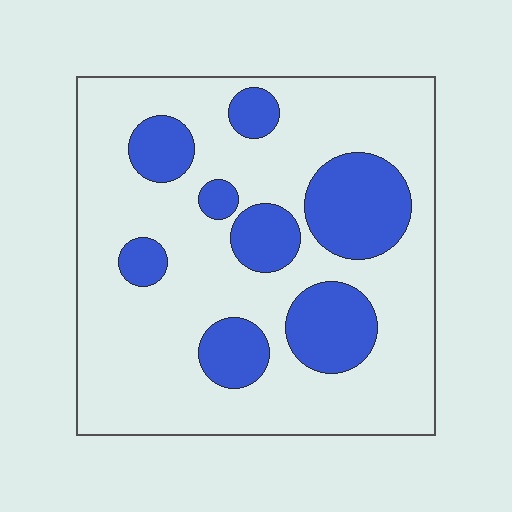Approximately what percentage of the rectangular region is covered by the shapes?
Approximately 25%.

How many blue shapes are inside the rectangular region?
8.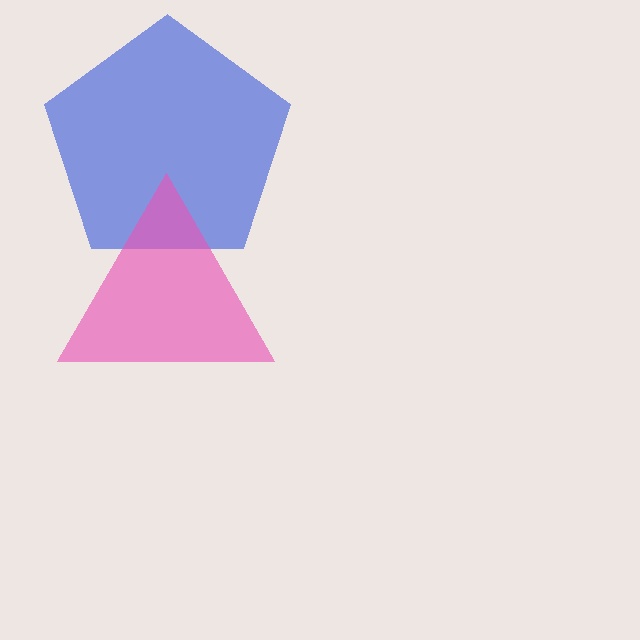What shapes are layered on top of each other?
The layered shapes are: a blue pentagon, a pink triangle.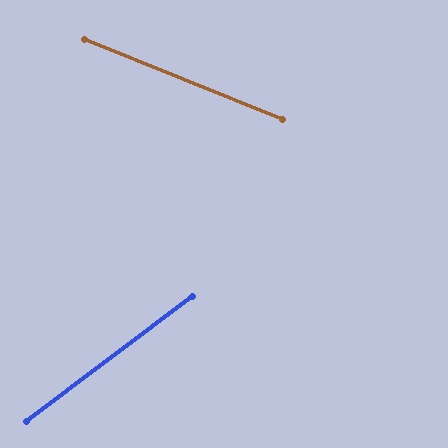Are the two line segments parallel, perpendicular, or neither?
Neither parallel nor perpendicular — they differ by about 59°.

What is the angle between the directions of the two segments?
Approximately 59 degrees.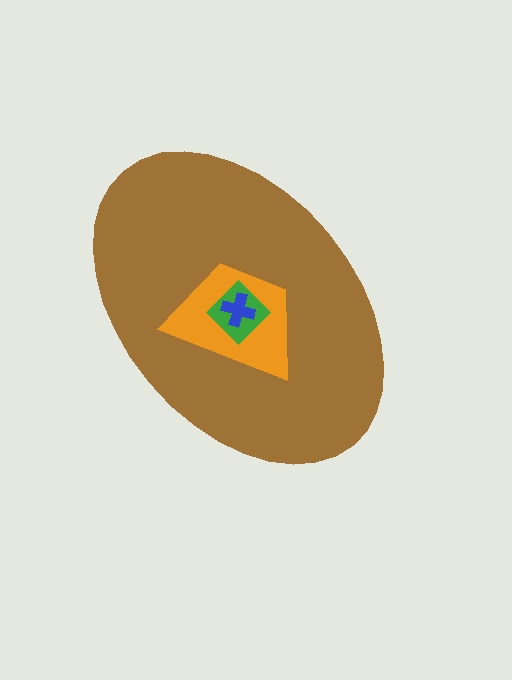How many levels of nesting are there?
4.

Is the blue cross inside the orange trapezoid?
Yes.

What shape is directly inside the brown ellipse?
The orange trapezoid.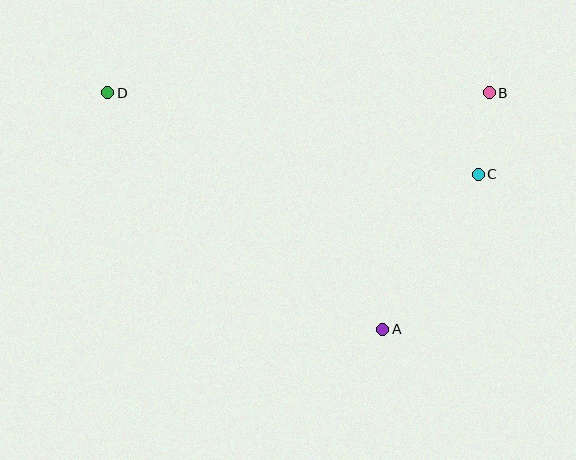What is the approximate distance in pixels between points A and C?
The distance between A and C is approximately 182 pixels.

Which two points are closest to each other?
Points B and C are closest to each other.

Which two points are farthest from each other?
Points B and D are farthest from each other.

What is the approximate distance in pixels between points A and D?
The distance between A and D is approximately 363 pixels.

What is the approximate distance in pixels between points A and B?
The distance between A and B is approximately 259 pixels.